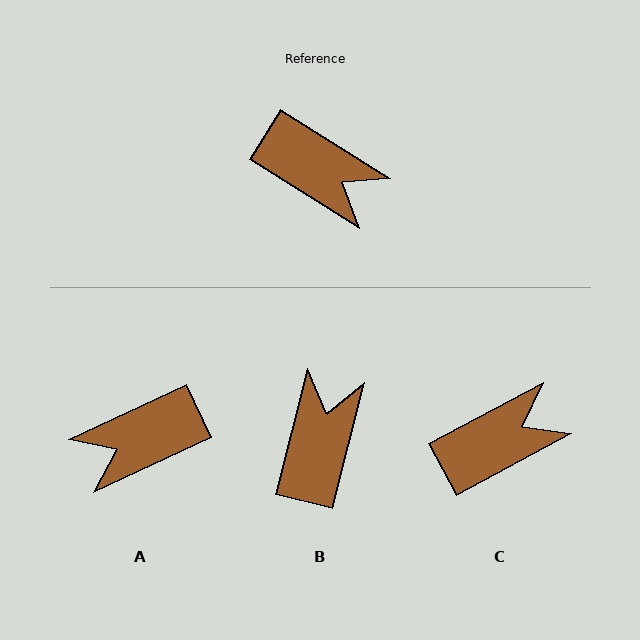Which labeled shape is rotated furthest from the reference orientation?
A, about 123 degrees away.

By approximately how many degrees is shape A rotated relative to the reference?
Approximately 123 degrees clockwise.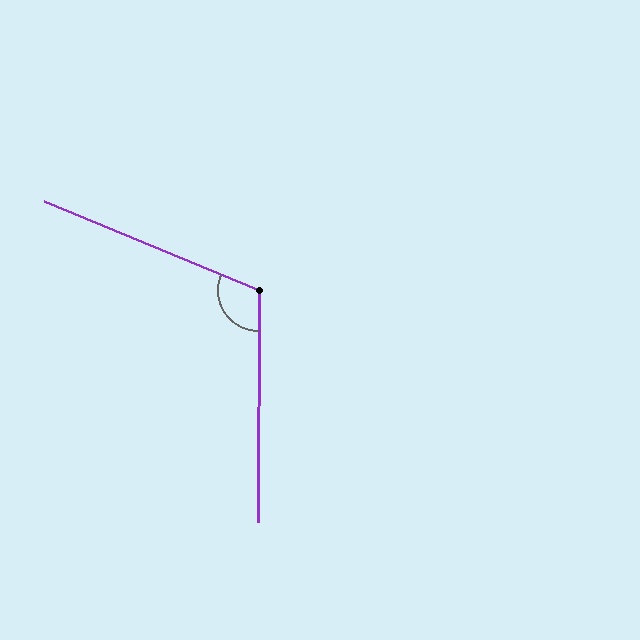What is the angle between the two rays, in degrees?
Approximately 112 degrees.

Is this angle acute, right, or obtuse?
It is obtuse.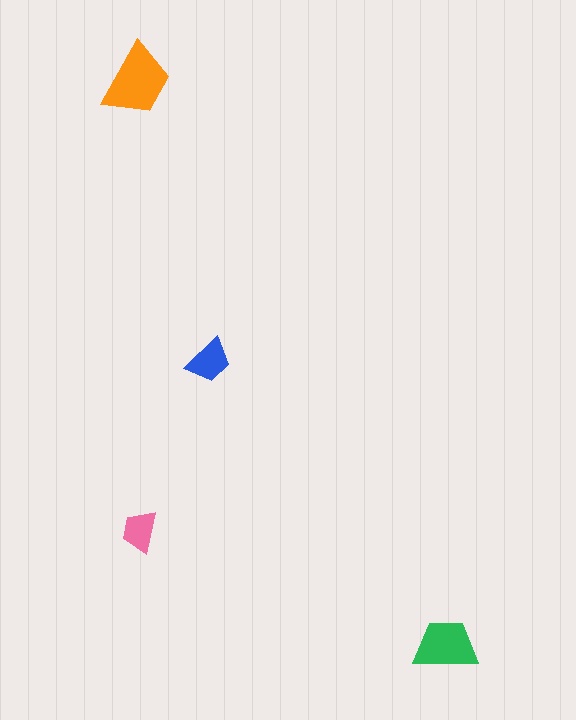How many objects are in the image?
There are 4 objects in the image.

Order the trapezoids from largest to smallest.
the orange one, the green one, the blue one, the pink one.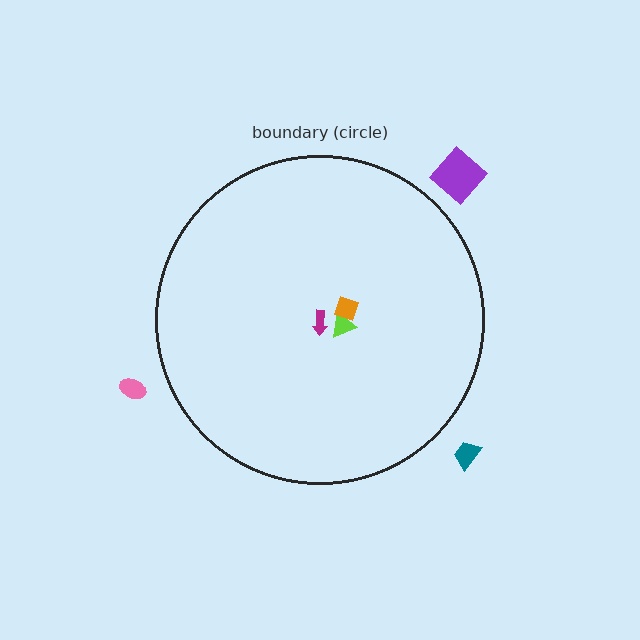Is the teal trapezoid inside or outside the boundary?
Outside.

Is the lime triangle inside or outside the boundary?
Inside.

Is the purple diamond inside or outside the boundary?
Outside.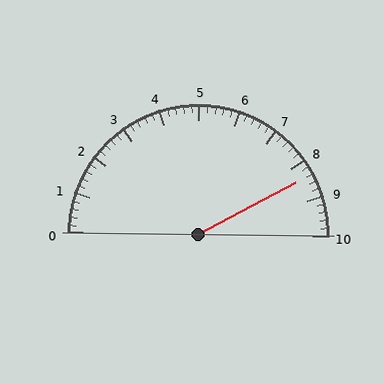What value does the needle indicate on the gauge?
The needle indicates approximately 8.4.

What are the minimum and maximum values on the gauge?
The gauge ranges from 0 to 10.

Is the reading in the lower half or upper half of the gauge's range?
The reading is in the upper half of the range (0 to 10).